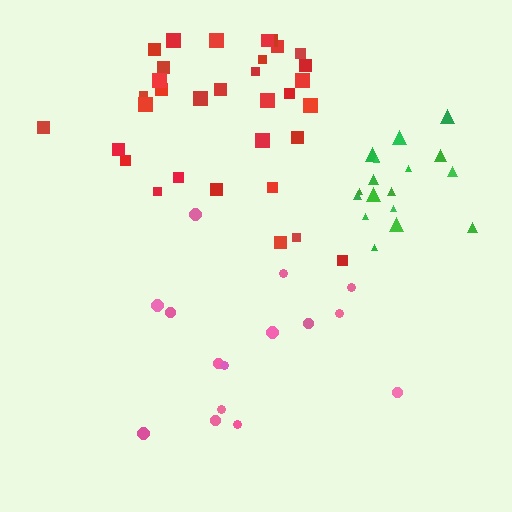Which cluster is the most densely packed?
Red.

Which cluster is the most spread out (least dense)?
Pink.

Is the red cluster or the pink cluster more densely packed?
Red.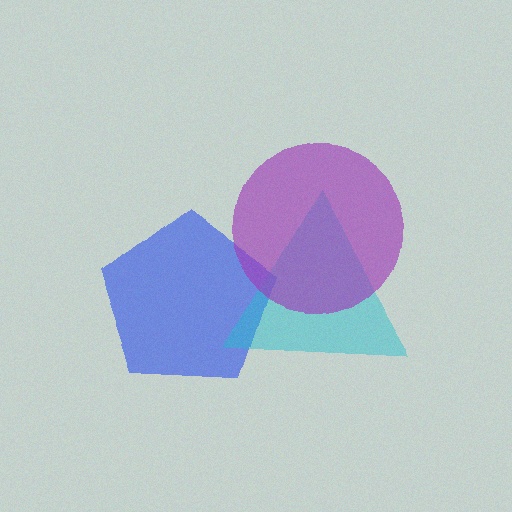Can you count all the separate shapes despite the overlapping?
Yes, there are 3 separate shapes.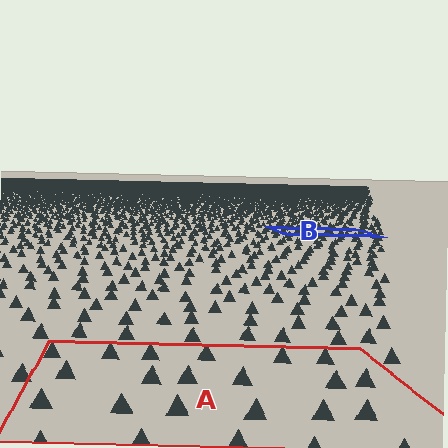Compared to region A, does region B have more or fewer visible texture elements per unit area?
Region B has more texture elements per unit area — they are packed more densely because it is farther away.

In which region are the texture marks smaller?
The texture marks are smaller in region B, because it is farther away.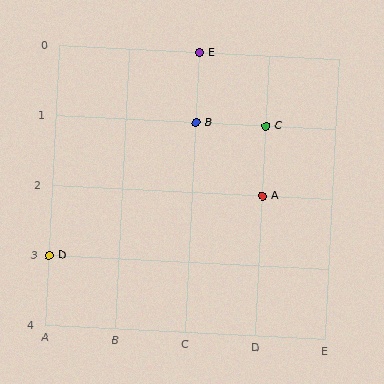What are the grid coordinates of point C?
Point C is at grid coordinates (D, 1).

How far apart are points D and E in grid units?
Points D and E are 2 columns and 3 rows apart (about 3.6 grid units diagonally).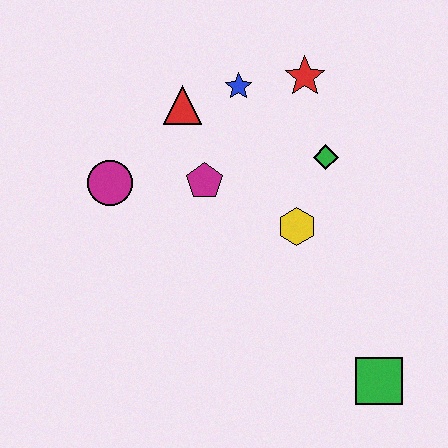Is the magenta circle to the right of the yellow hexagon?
No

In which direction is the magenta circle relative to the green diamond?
The magenta circle is to the left of the green diamond.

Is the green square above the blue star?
No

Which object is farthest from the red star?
The green square is farthest from the red star.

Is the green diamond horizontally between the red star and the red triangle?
No